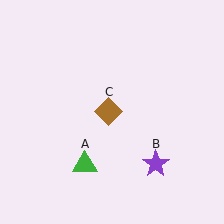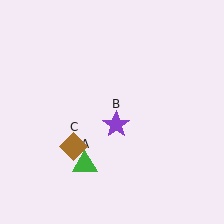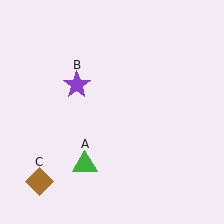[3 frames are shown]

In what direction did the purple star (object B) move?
The purple star (object B) moved up and to the left.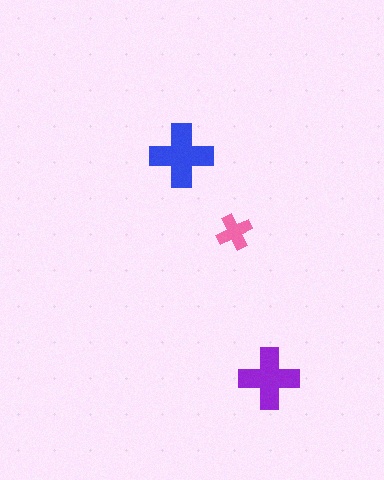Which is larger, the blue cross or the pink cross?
The blue one.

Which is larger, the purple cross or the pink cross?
The purple one.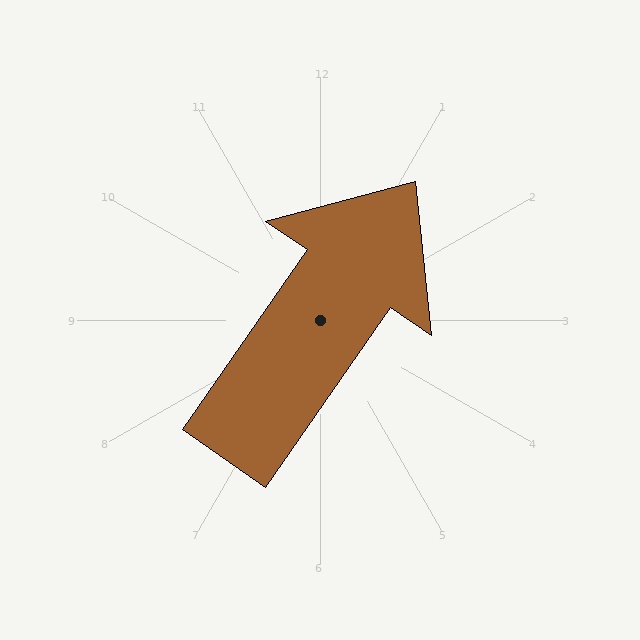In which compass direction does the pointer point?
Northeast.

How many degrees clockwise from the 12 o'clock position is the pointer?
Approximately 35 degrees.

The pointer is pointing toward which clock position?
Roughly 1 o'clock.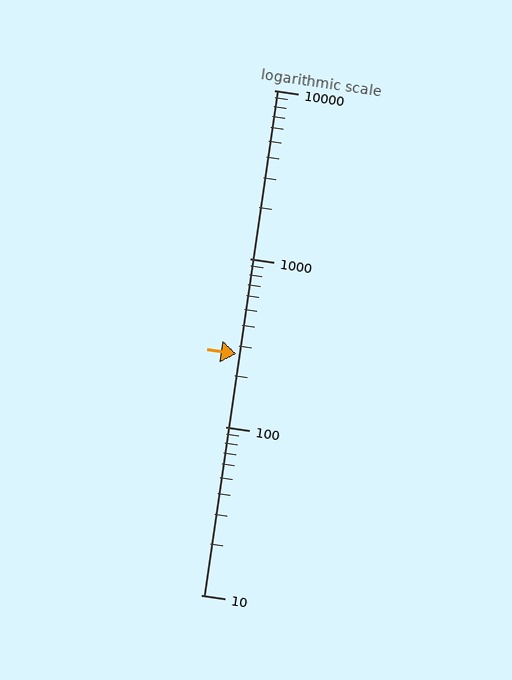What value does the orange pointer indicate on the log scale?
The pointer indicates approximately 270.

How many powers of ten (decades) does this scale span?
The scale spans 3 decades, from 10 to 10000.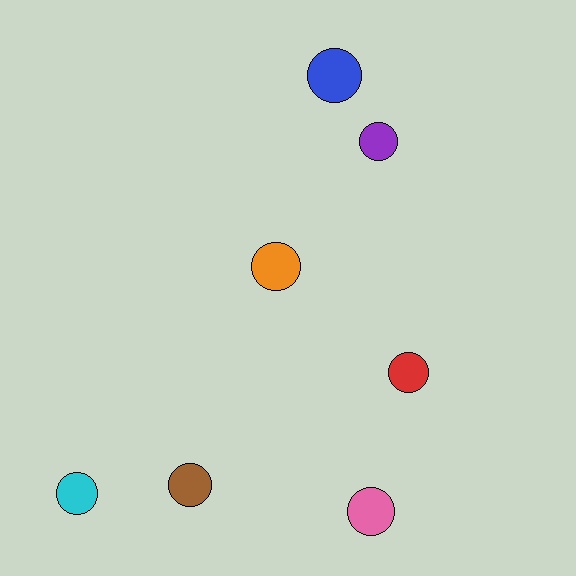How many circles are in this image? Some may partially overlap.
There are 7 circles.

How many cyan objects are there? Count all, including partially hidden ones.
There is 1 cyan object.